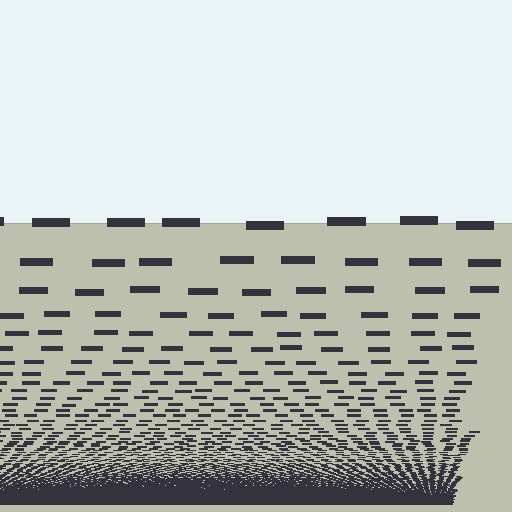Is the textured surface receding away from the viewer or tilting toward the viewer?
The surface appears to tilt toward the viewer. Texture elements get larger and sparser toward the top.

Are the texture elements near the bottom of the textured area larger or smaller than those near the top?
Smaller. The gradient is inverted — elements near the bottom are smaller and denser.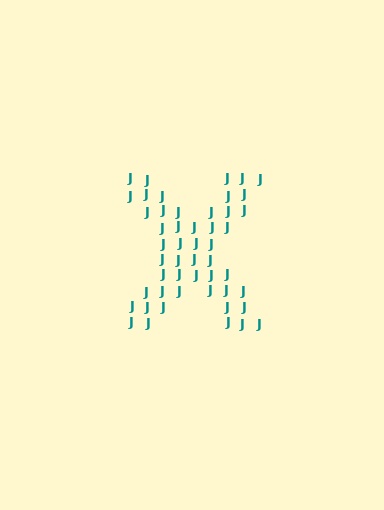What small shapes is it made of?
It is made of small letter J's.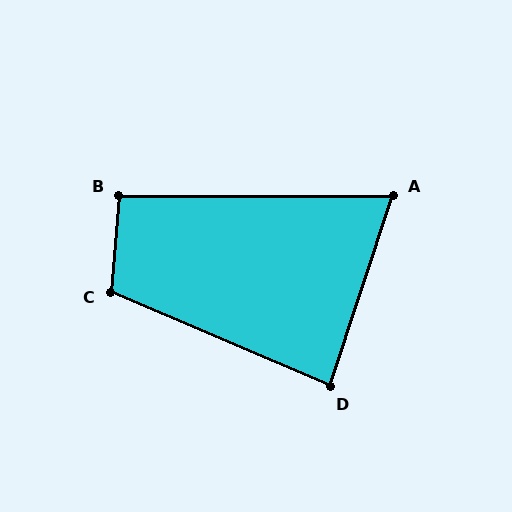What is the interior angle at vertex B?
Approximately 95 degrees (approximately right).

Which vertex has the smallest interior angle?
A, at approximately 72 degrees.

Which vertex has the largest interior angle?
C, at approximately 108 degrees.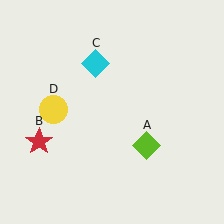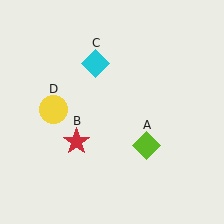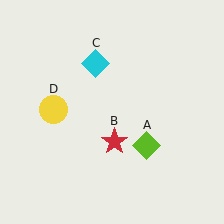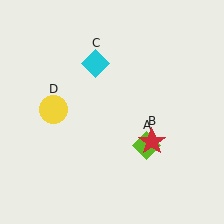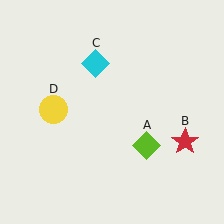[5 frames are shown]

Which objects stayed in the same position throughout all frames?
Lime diamond (object A) and cyan diamond (object C) and yellow circle (object D) remained stationary.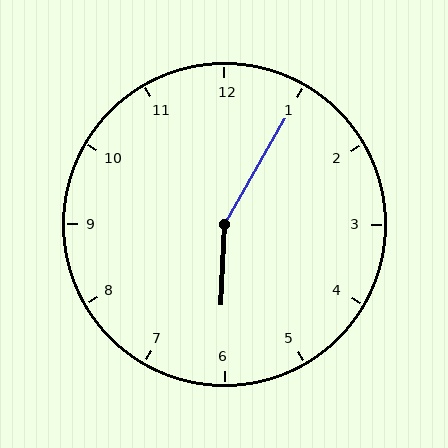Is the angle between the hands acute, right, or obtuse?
It is obtuse.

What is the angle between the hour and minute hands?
Approximately 152 degrees.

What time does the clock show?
6:05.